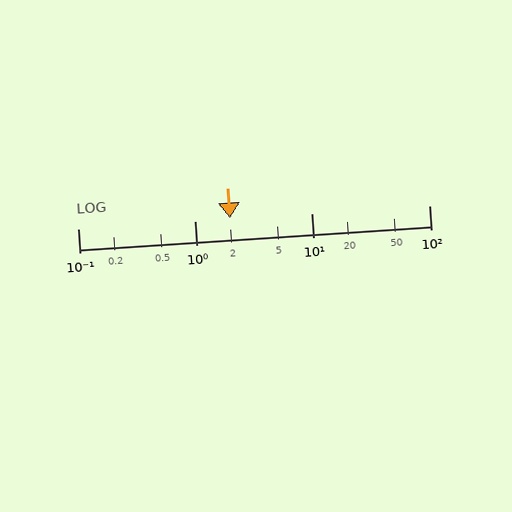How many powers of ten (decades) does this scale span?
The scale spans 3 decades, from 0.1 to 100.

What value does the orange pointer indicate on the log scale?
The pointer indicates approximately 2.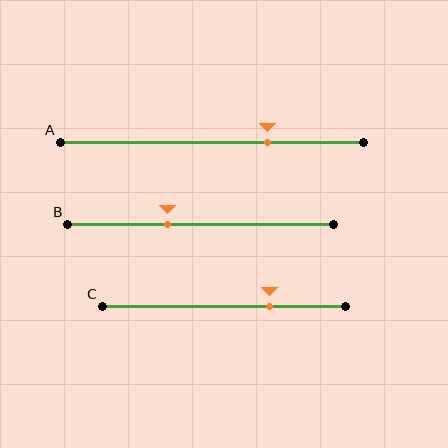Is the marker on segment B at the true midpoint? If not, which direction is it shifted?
No, the marker on segment B is shifted to the left by about 13% of the segment length.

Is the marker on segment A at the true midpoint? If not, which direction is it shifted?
No, the marker on segment A is shifted to the right by about 18% of the segment length.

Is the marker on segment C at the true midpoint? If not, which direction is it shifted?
No, the marker on segment C is shifted to the right by about 19% of the segment length.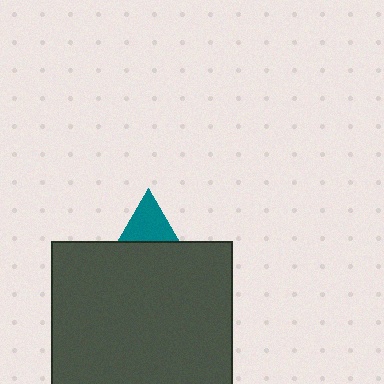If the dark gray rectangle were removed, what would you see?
You would see the complete teal triangle.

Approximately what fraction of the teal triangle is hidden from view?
Roughly 68% of the teal triangle is hidden behind the dark gray rectangle.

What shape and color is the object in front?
The object in front is a dark gray rectangle.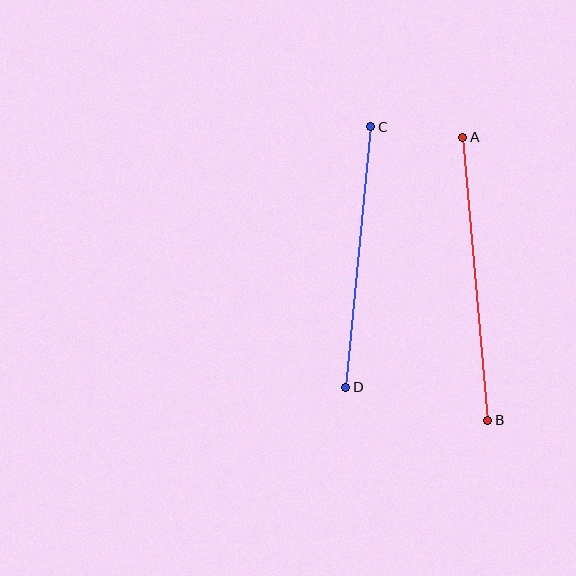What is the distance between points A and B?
The distance is approximately 285 pixels.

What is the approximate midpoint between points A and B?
The midpoint is at approximately (475, 279) pixels.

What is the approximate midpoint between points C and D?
The midpoint is at approximately (358, 257) pixels.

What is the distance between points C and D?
The distance is approximately 261 pixels.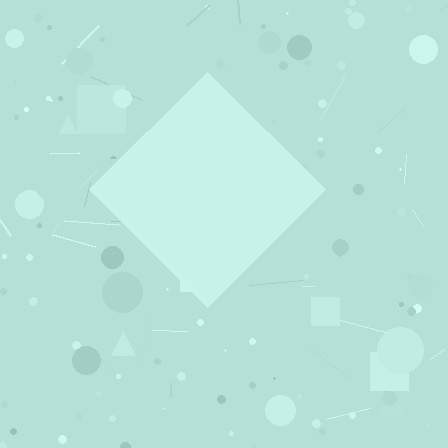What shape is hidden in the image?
A diamond is hidden in the image.